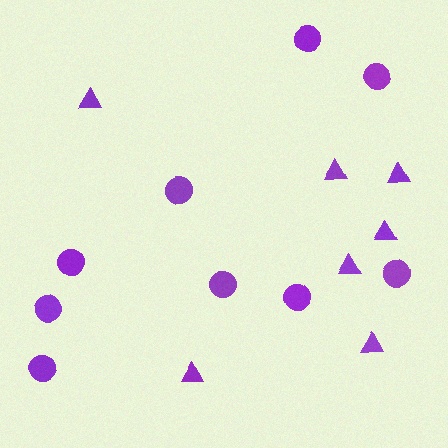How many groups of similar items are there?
There are 2 groups: one group of circles (9) and one group of triangles (7).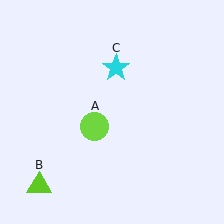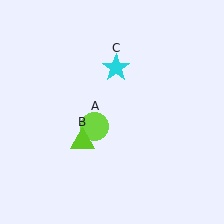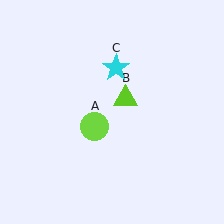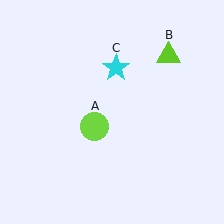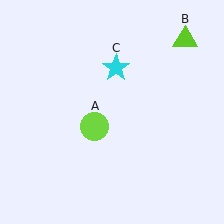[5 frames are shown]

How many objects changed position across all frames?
1 object changed position: lime triangle (object B).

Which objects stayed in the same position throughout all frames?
Lime circle (object A) and cyan star (object C) remained stationary.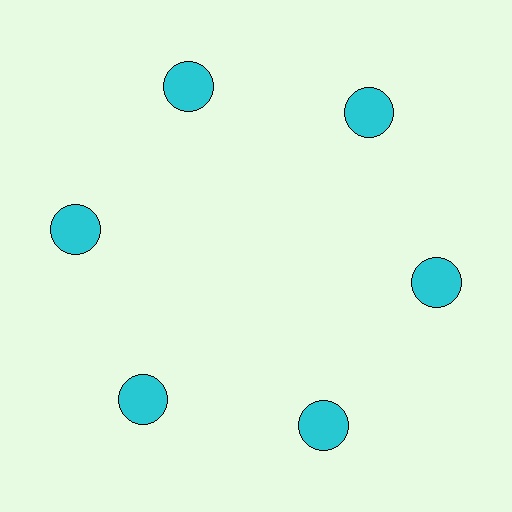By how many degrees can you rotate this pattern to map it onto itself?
The pattern maps onto itself every 60 degrees of rotation.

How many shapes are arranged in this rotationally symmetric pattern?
There are 6 shapes, arranged in 6 groups of 1.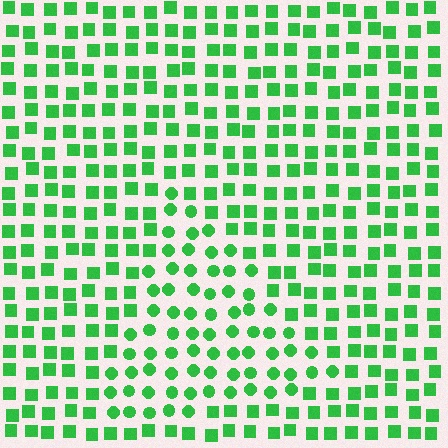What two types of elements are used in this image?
The image uses circles inside the triangle region and squares outside it.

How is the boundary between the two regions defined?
The boundary is defined by a change in element shape: circles inside vs. squares outside. All elements share the same color and spacing.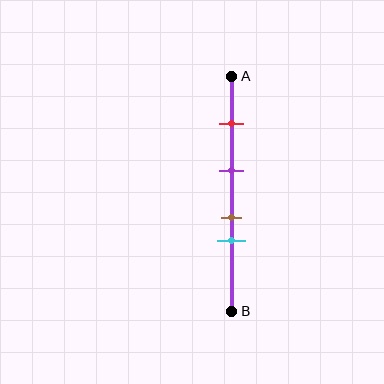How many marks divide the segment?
There are 4 marks dividing the segment.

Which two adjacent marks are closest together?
The brown and cyan marks are the closest adjacent pair.